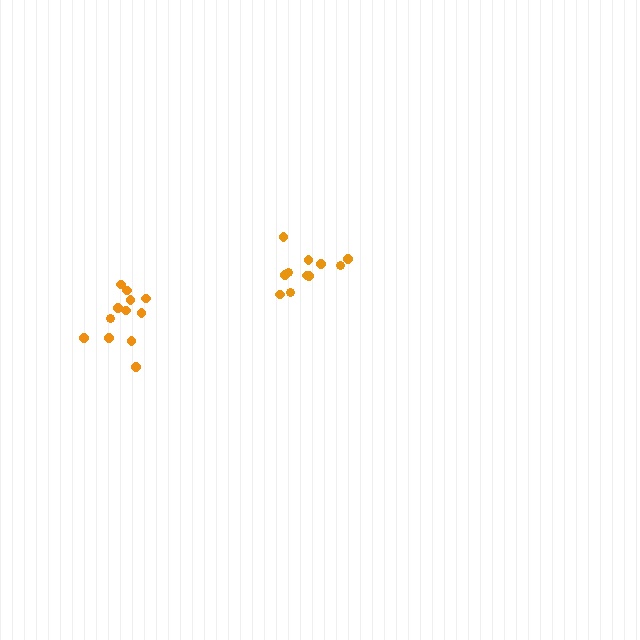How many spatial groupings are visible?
There are 2 spatial groupings.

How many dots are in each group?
Group 1: 11 dots, Group 2: 12 dots (23 total).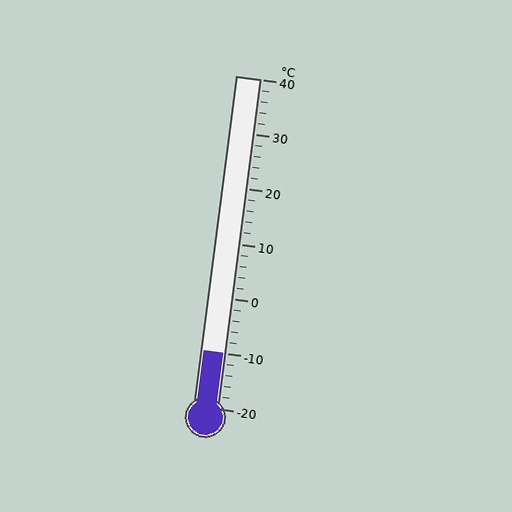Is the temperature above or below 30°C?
The temperature is below 30°C.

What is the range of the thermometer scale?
The thermometer scale ranges from -20°C to 40°C.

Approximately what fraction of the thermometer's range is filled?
The thermometer is filled to approximately 15% of its range.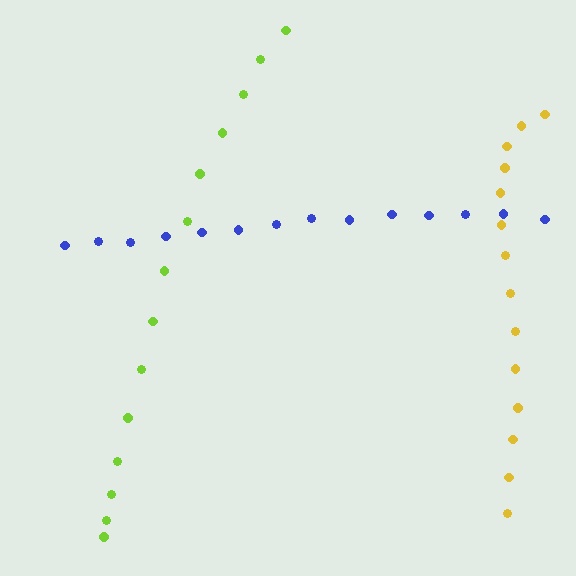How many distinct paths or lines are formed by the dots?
There are 3 distinct paths.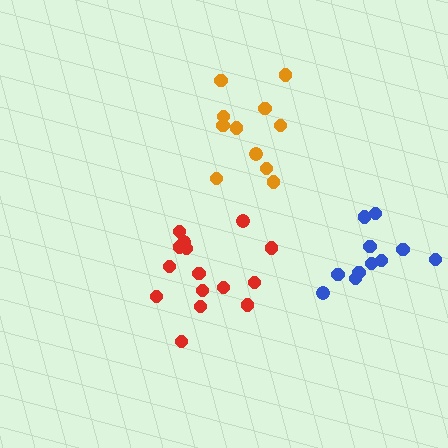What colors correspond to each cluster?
The clusters are colored: red, orange, blue.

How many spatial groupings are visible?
There are 3 spatial groupings.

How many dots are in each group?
Group 1: 15 dots, Group 2: 11 dots, Group 3: 11 dots (37 total).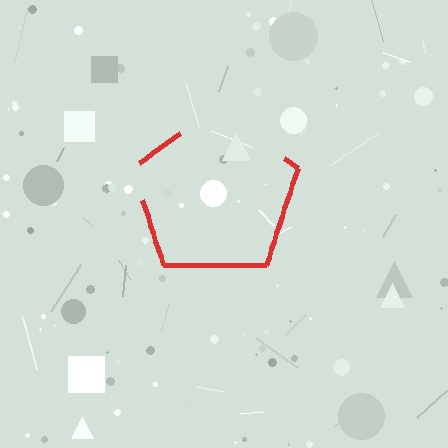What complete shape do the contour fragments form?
The contour fragments form a pentagon.